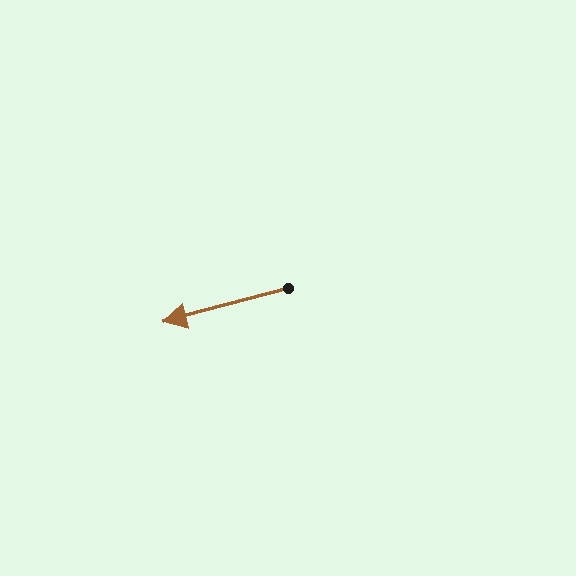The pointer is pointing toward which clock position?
Roughly 8 o'clock.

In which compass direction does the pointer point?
West.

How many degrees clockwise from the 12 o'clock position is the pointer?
Approximately 255 degrees.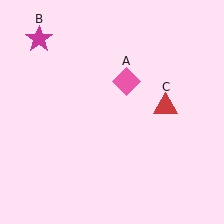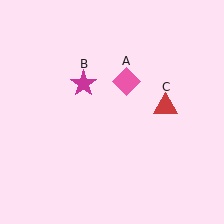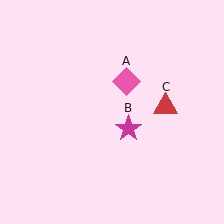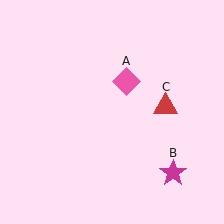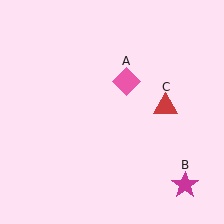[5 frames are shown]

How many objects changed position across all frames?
1 object changed position: magenta star (object B).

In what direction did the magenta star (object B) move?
The magenta star (object B) moved down and to the right.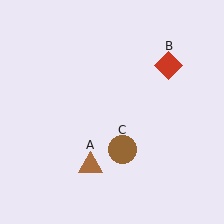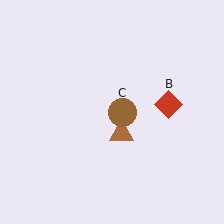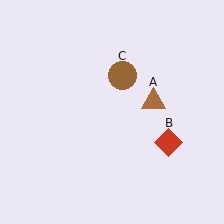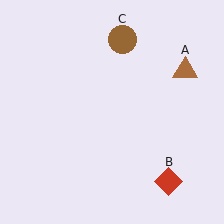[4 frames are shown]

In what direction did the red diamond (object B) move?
The red diamond (object B) moved down.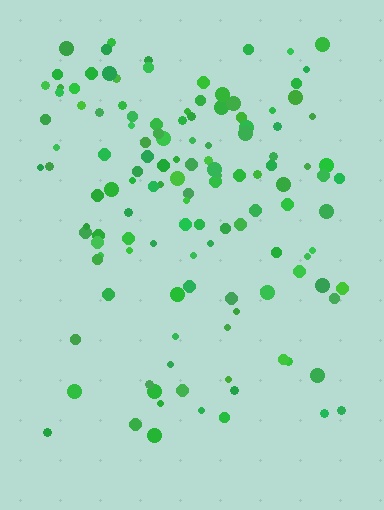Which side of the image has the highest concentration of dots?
The top.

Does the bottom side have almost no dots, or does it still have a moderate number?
Still a moderate number, just noticeably fewer than the top.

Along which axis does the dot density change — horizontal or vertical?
Vertical.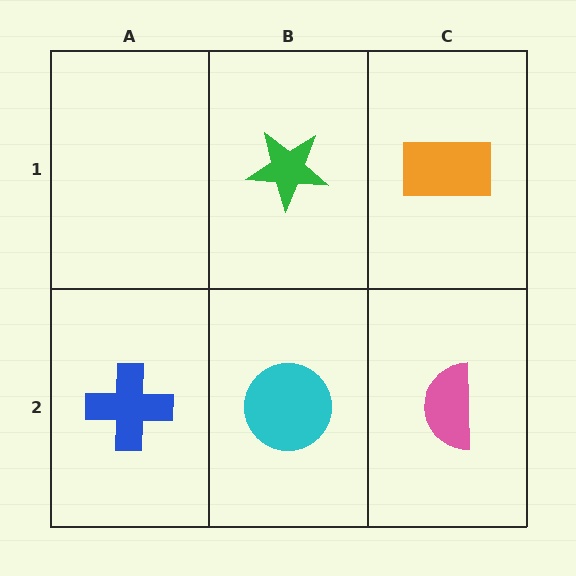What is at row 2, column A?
A blue cross.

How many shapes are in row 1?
2 shapes.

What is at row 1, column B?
A green star.